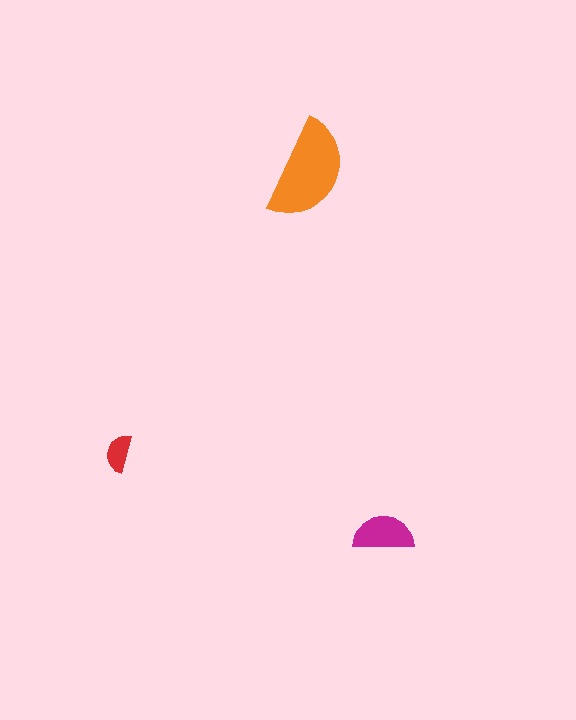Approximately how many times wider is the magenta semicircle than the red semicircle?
About 1.5 times wider.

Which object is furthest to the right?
The magenta semicircle is rightmost.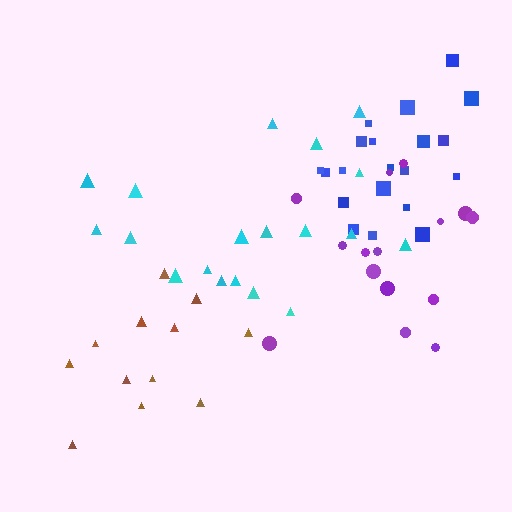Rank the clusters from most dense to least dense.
blue, brown, cyan, purple.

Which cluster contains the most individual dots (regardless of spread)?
Blue (20).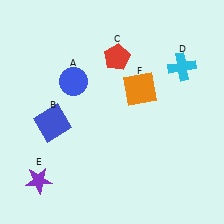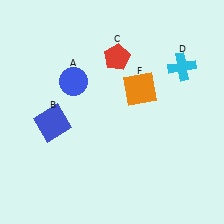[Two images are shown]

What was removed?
The purple star (E) was removed in Image 2.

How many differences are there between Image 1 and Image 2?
There is 1 difference between the two images.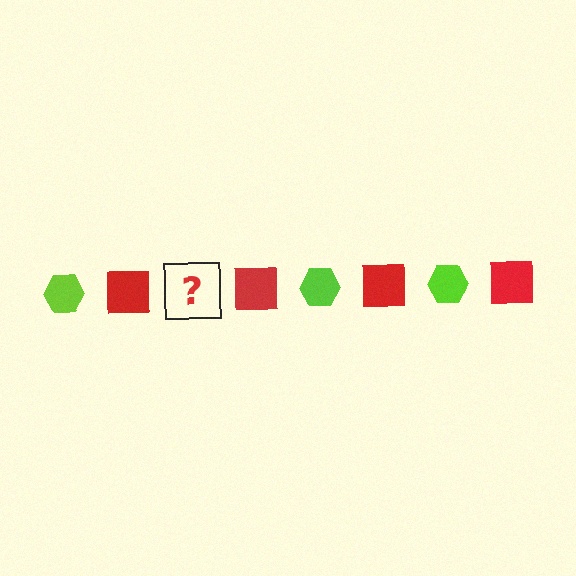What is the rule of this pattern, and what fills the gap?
The rule is that the pattern alternates between lime hexagon and red square. The gap should be filled with a lime hexagon.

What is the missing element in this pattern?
The missing element is a lime hexagon.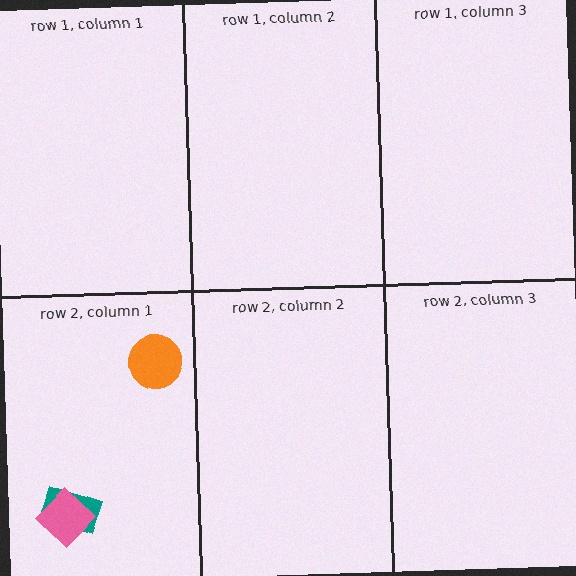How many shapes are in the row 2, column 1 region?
3.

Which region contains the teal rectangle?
The row 2, column 1 region.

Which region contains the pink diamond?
The row 2, column 1 region.